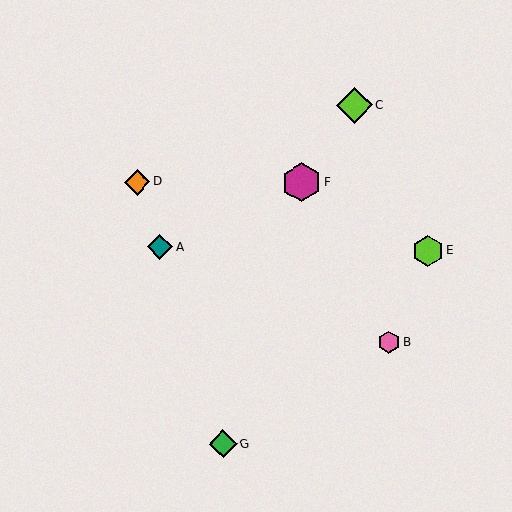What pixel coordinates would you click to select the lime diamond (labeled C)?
Click at (354, 105) to select the lime diamond C.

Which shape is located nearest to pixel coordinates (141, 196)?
The orange diamond (labeled D) at (137, 182) is nearest to that location.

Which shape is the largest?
The magenta hexagon (labeled F) is the largest.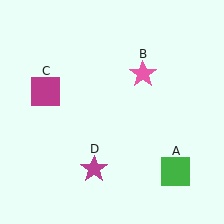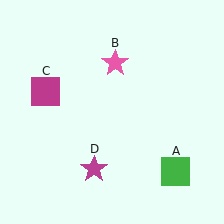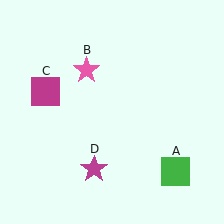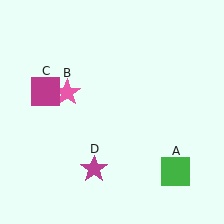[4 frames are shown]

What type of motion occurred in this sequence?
The pink star (object B) rotated counterclockwise around the center of the scene.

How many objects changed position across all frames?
1 object changed position: pink star (object B).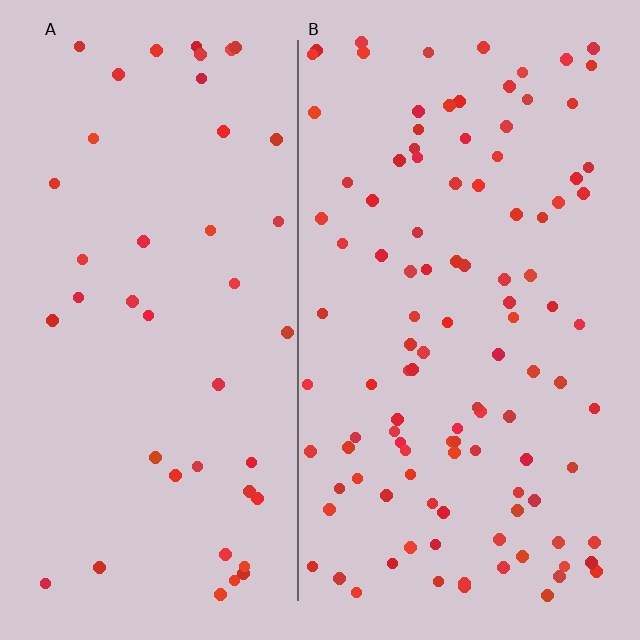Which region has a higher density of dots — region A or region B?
B (the right).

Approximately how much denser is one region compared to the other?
Approximately 2.5× — region B over region A.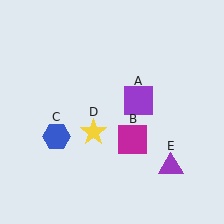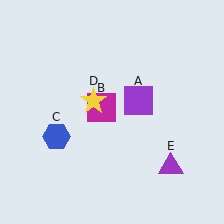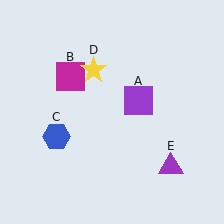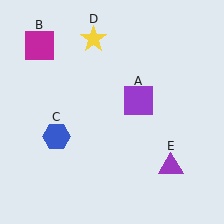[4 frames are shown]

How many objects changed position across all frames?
2 objects changed position: magenta square (object B), yellow star (object D).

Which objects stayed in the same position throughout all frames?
Purple square (object A) and blue hexagon (object C) and purple triangle (object E) remained stationary.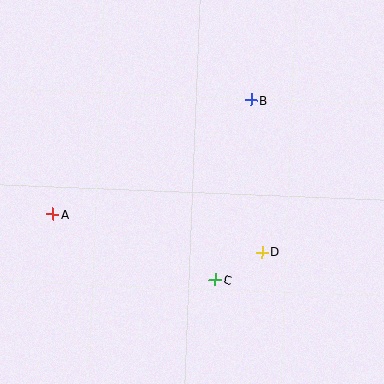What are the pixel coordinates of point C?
Point C is at (216, 280).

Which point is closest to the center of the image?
Point C at (216, 280) is closest to the center.